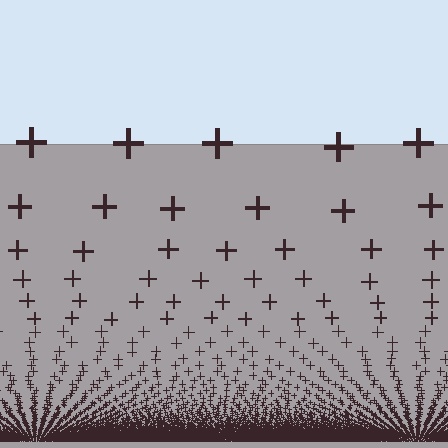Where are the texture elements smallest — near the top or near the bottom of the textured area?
Near the bottom.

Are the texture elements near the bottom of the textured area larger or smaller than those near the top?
Smaller. The gradient is inverted — elements near the bottom are smaller and denser.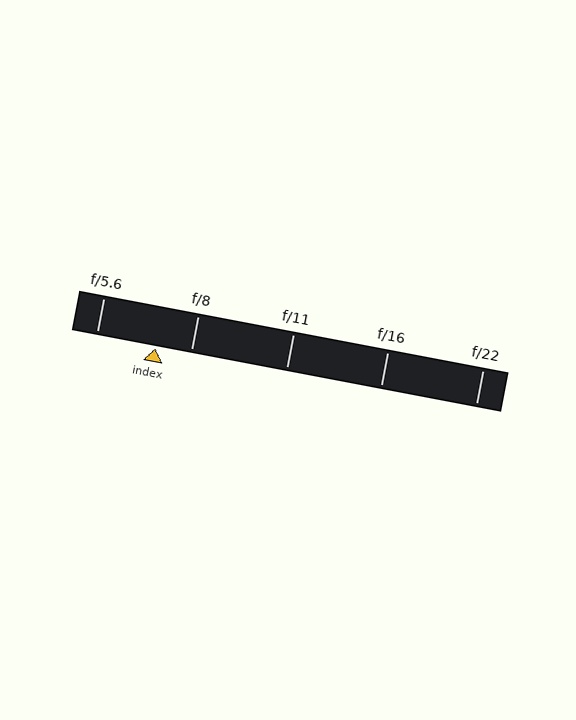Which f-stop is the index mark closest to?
The index mark is closest to f/8.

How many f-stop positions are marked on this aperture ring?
There are 5 f-stop positions marked.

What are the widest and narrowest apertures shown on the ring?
The widest aperture shown is f/5.6 and the narrowest is f/22.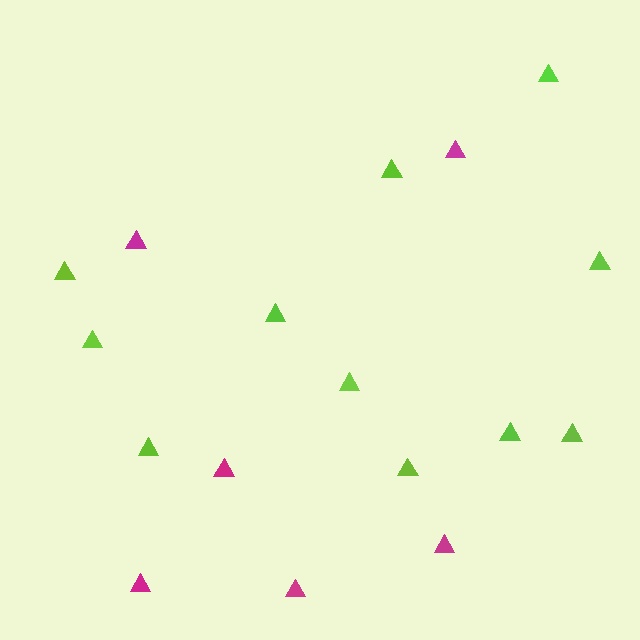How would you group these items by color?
There are 2 groups: one group of magenta triangles (6) and one group of lime triangles (11).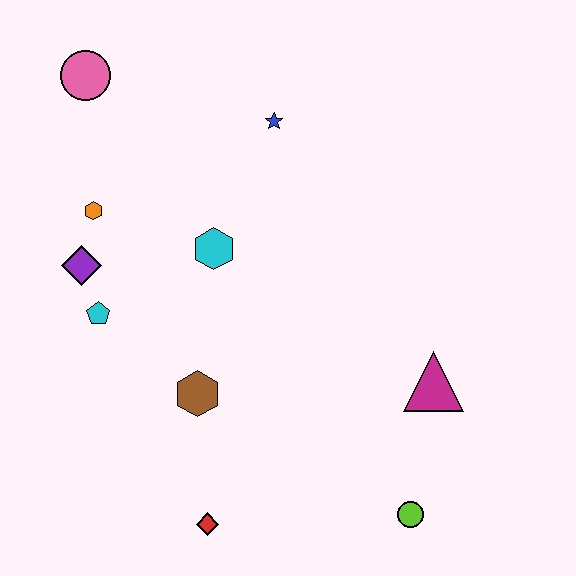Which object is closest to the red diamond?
The brown hexagon is closest to the red diamond.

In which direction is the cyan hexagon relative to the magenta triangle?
The cyan hexagon is to the left of the magenta triangle.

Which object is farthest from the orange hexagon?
The lime circle is farthest from the orange hexagon.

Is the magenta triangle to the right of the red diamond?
Yes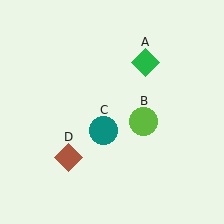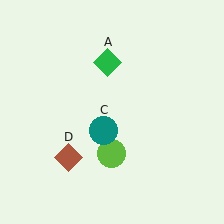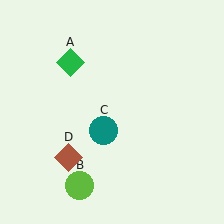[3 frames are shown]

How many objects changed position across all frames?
2 objects changed position: green diamond (object A), lime circle (object B).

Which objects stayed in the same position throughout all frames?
Teal circle (object C) and brown diamond (object D) remained stationary.